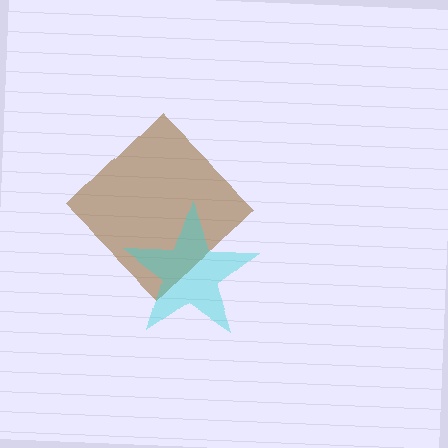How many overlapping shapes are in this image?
There are 2 overlapping shapes in the image.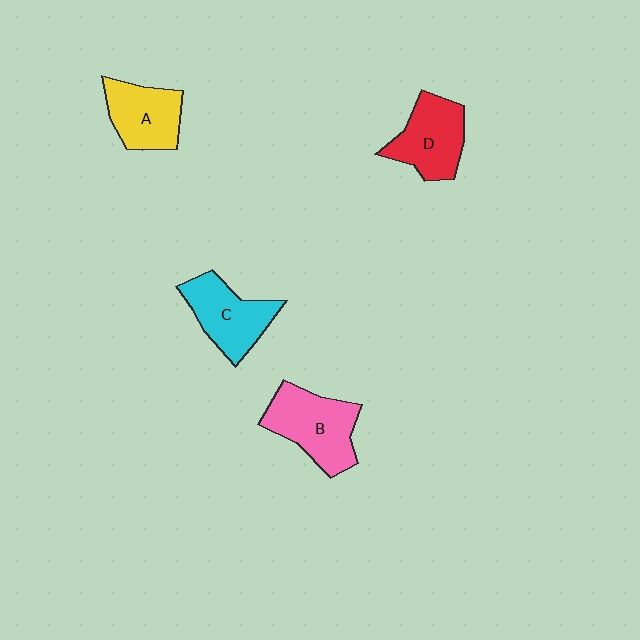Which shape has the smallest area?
Shape A (yellow).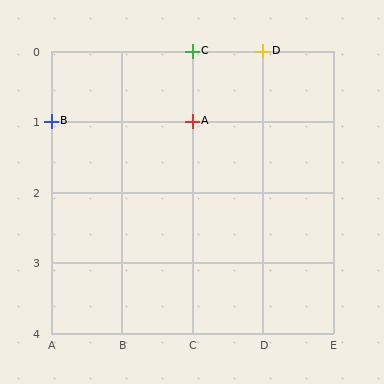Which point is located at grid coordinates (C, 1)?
Point A is at (C, 1).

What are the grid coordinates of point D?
Point D is at grid coordinates (D, 0).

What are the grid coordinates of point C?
Point C is at grid coordinates (C, 0).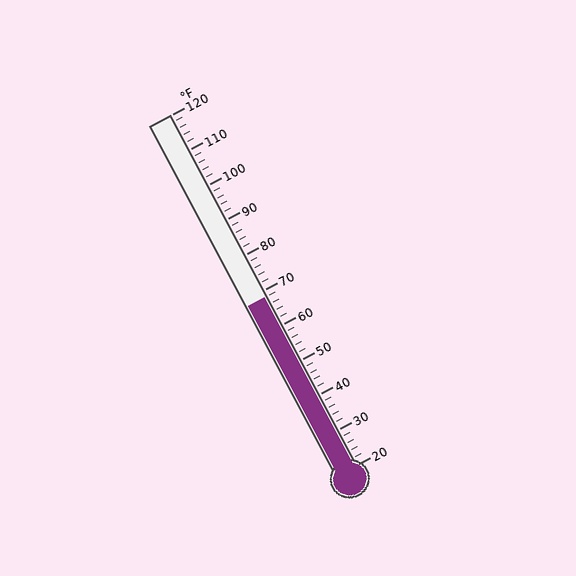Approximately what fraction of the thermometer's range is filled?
The thermometer is filled to approximately 50% of its range.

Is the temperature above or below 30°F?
The temperature is above 30°F.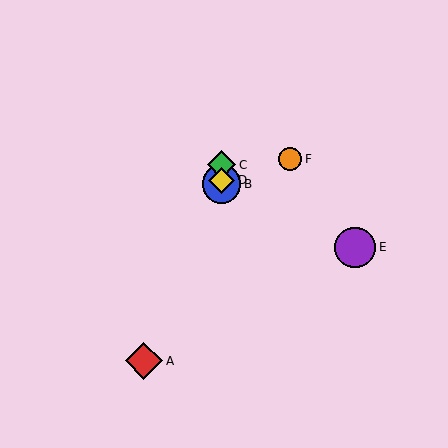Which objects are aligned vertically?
Objects B, C, D are aligned vertically.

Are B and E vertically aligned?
No, B is at x≈222 and E is at x≈355.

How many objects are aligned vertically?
3 objects (B, C, D) are aligned vertically.